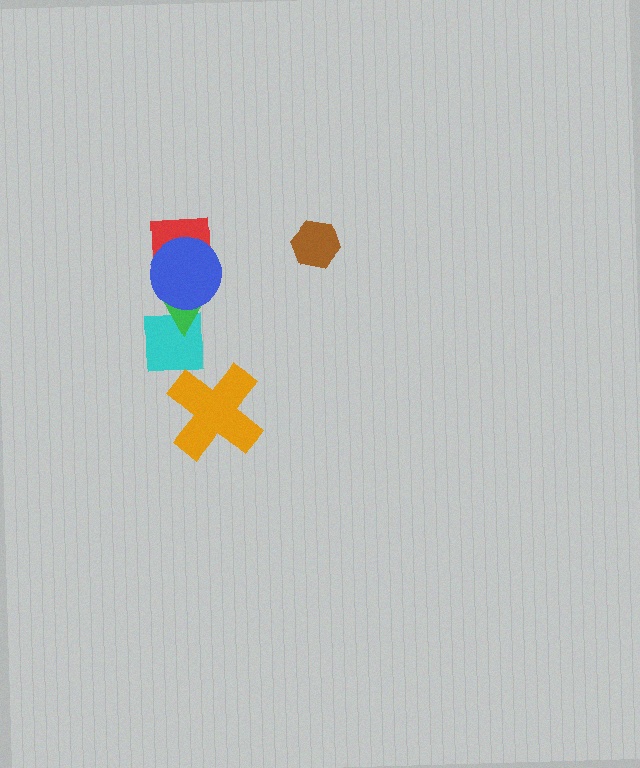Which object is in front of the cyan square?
The green triangle is in front of the cyan square.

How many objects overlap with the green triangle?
3 objects overlap with the green triangle.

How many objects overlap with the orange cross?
0 objects overlap with the orange cross.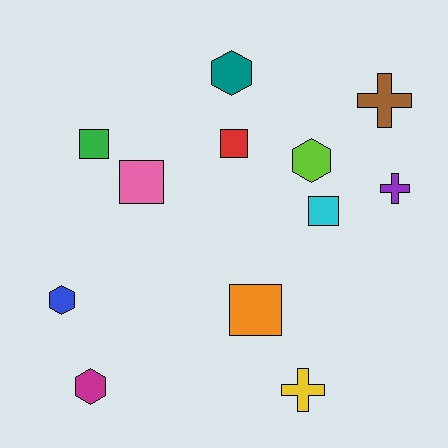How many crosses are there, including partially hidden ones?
There are 3 crosses.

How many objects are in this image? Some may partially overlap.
There are 12 objects.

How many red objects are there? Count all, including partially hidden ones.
There is 1 red object.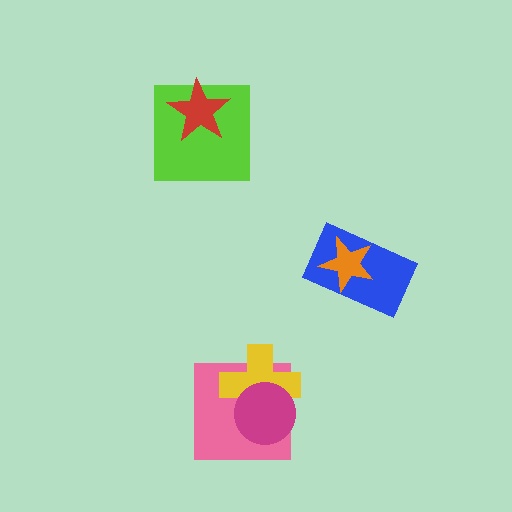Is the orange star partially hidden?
No, no other shape covers it.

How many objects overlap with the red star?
1 object overlaps with the red star.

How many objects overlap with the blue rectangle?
1 object overlaps with the blue rectangle.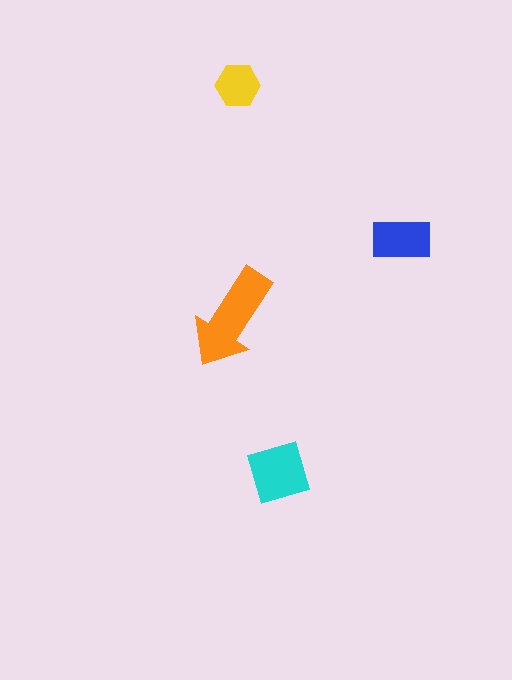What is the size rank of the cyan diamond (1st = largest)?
2nd.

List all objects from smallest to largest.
The yellow hexagon, the blue rectangle, the cyan diamond, the orange arrow.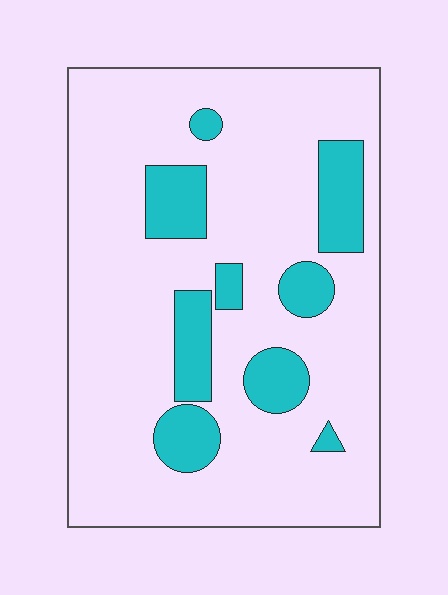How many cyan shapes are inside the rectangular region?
9.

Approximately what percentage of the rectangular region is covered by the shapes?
Approximately 20%.